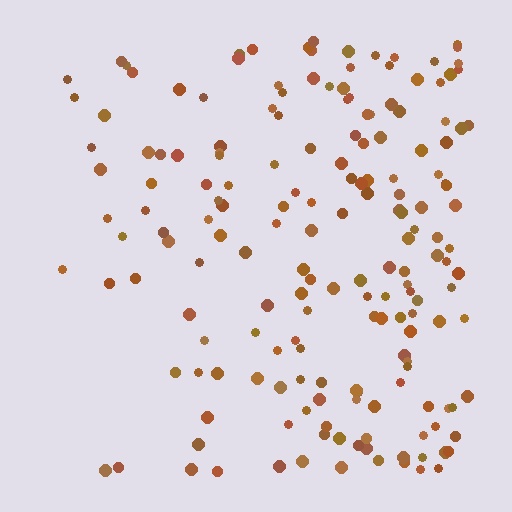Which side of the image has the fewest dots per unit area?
The left.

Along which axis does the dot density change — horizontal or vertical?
Horizontal.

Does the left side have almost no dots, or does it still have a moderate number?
Still a moderate number, just noticeably fewer than the right.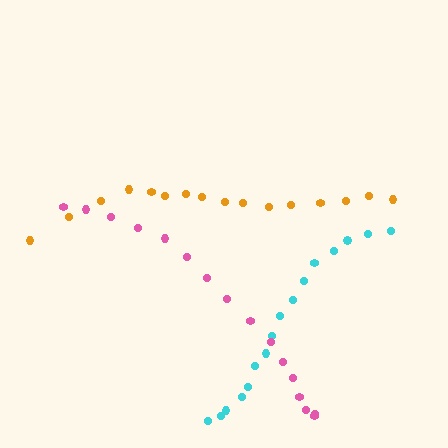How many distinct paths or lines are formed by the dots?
There are 3 distinct paths.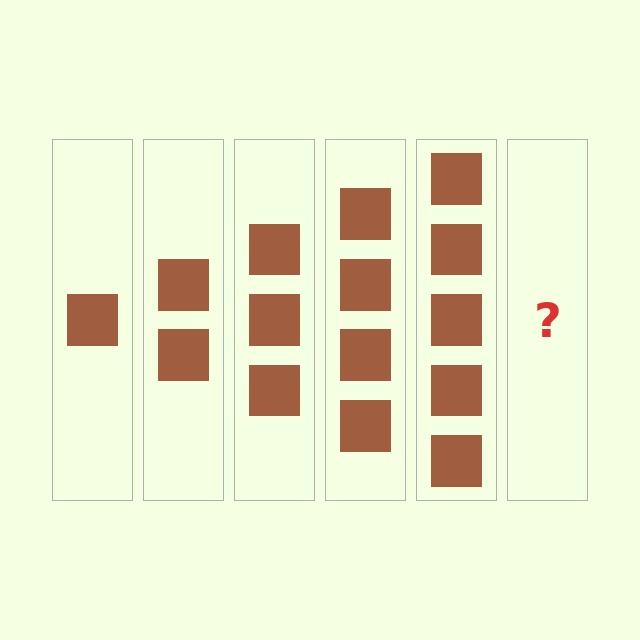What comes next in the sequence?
The next element should be 6 squares.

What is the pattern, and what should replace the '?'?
The pattern is that each step adds one more square. The '?' should be 6 squares.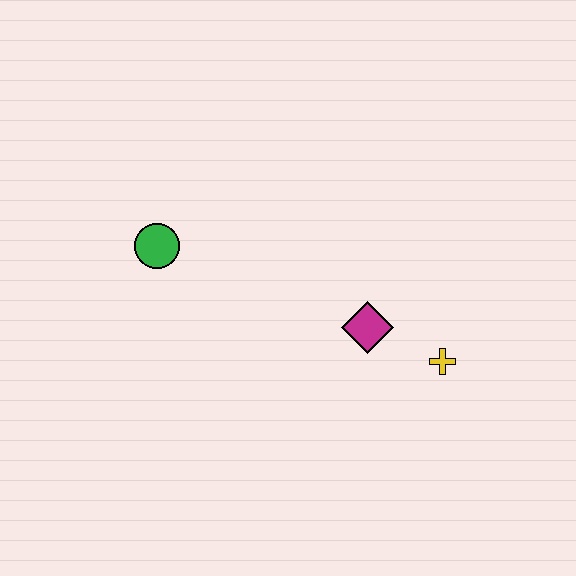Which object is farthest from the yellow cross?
The green circle is farthest from the yellow cross.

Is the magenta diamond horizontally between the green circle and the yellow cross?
Yes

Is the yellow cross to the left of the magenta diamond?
No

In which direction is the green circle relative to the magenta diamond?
The green circle is to the left of the magenta diamond.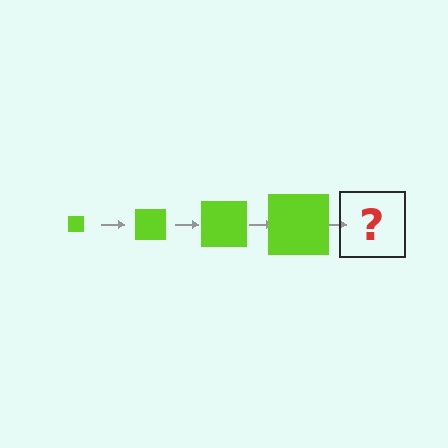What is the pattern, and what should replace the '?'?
The pattern is that the square gets progressively larger each step. The '?' should be a lime square, larger than the previous one.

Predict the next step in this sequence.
The next step is a lime square, larger than the previous one.